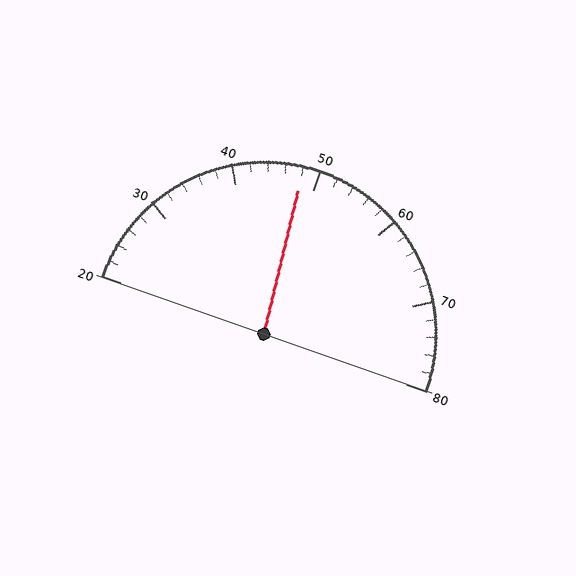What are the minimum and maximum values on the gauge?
The gauge ranges from 20 to 80.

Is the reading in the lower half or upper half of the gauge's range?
The reading is in the lower half of the range (20 to 80).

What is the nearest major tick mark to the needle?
The nearest major tick mark is 50.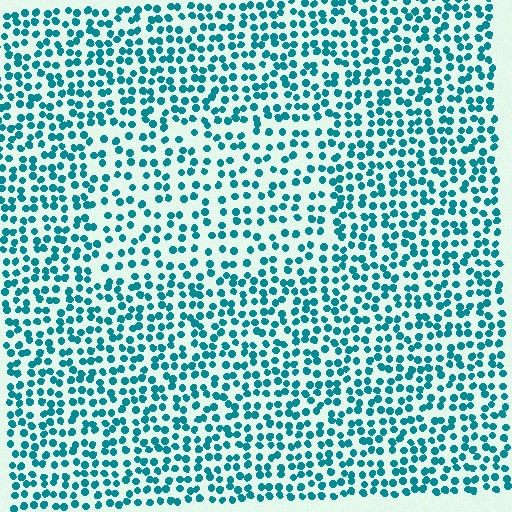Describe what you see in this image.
The image contains small teal elements arranged at two different densities. A rectangle-shaped region is visible where the elements are less densely packed than the surrounding area.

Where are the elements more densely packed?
The elements are more densely packed outside the rectangle boundary.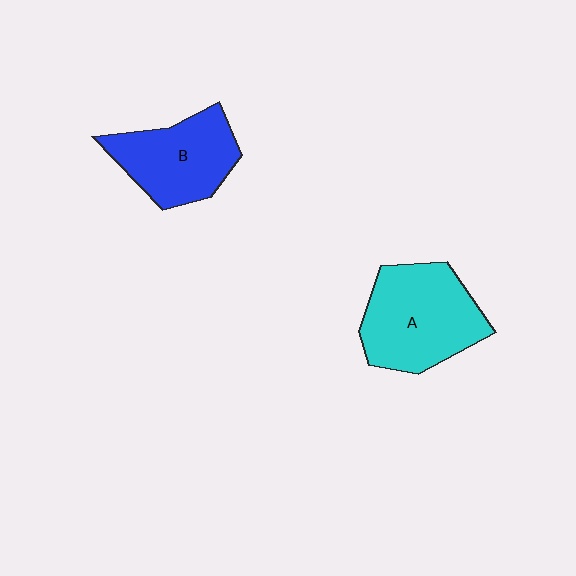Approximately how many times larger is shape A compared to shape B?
Approximately 1.2 times.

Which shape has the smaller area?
Shape B (blue).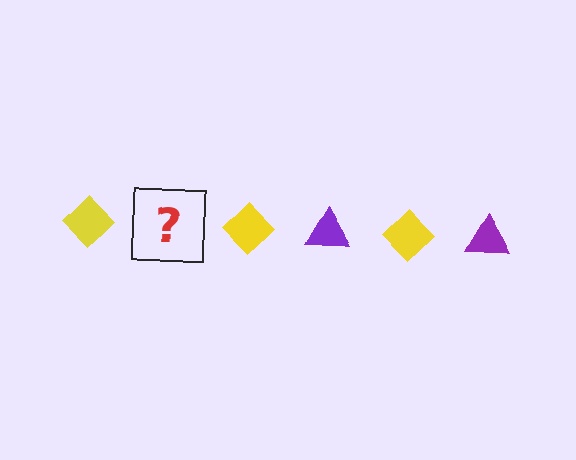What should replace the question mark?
The question mark should be replaced with a purple triangle.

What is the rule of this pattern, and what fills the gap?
The rule is that the pattern alternates between yellow diamond and purple triangle. The gap should be filled with a purple triangle.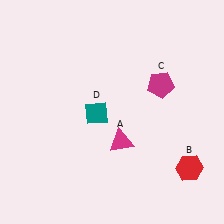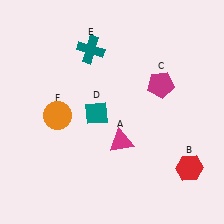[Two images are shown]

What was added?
A teal cross (E), an orange circle (F) were added in Image 2.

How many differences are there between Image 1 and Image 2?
There are 2 differences between the two images.